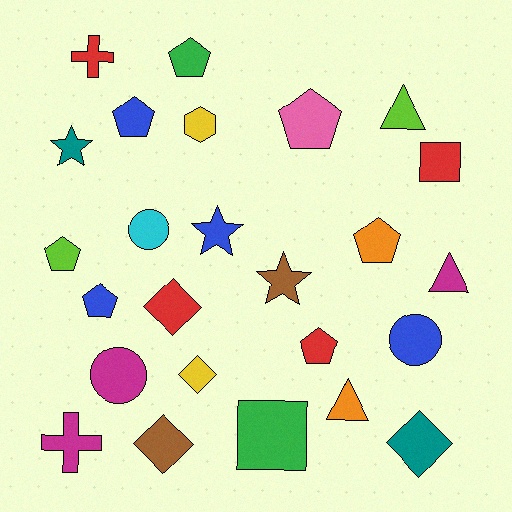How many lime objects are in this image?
There are 2 lime objects.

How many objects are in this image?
There are 25 objects.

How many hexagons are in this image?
There is 1 hexagon.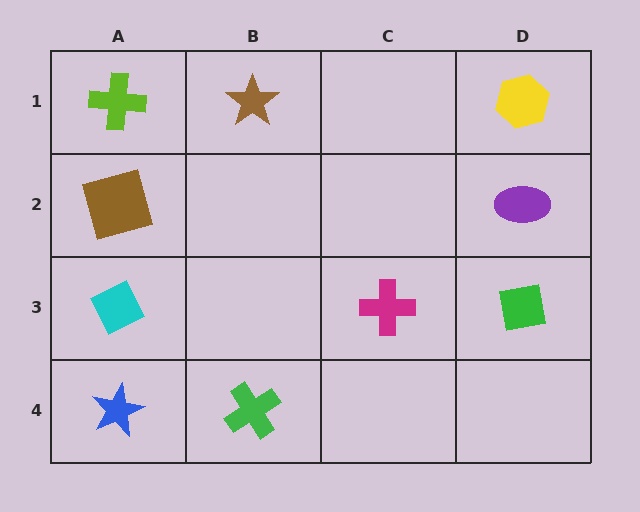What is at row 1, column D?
A yellow hexagon.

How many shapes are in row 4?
2 shapes.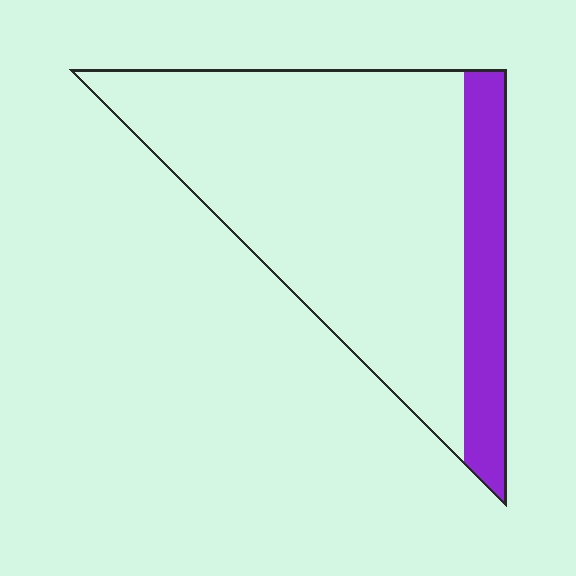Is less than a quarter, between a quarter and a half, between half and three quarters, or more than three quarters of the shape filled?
Less than a quarter.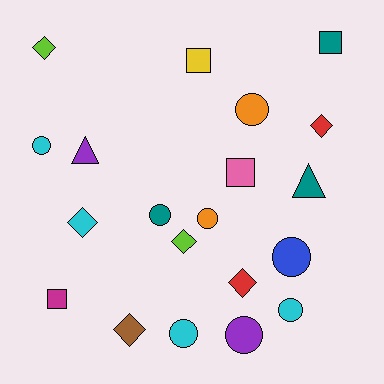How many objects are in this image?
There are 20 objects.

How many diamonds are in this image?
There are 6 diamonds.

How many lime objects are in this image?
There are 2 lime objects.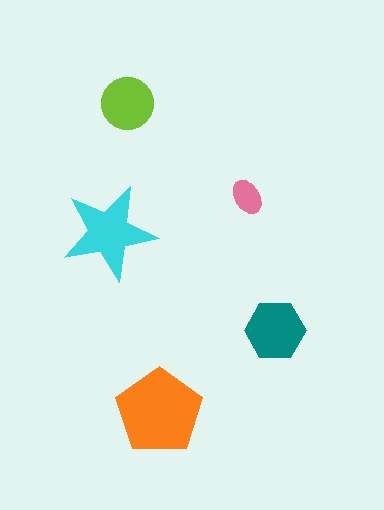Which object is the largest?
The orange pentagon.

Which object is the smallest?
The pink ellipse.